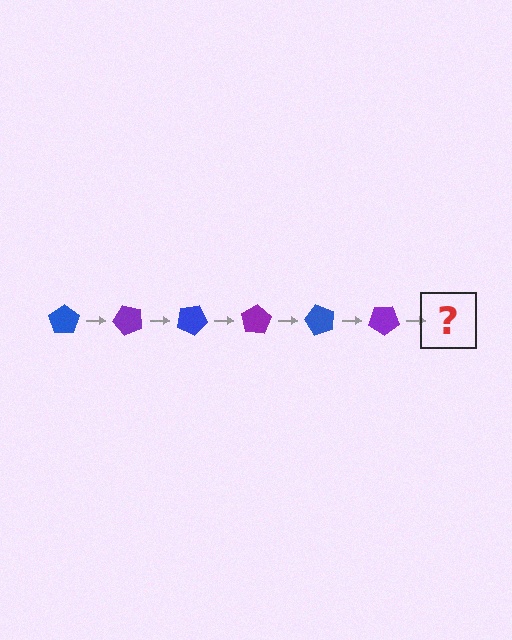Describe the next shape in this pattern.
It should be a blue pentagon, rotated 300 degrees from the start.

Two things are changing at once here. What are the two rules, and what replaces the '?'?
The two rules are that it rotates 50 degrees each step and the color cycles through blue and purple. The '?' should be a blue pentagon, rotated 300 degrees from the start.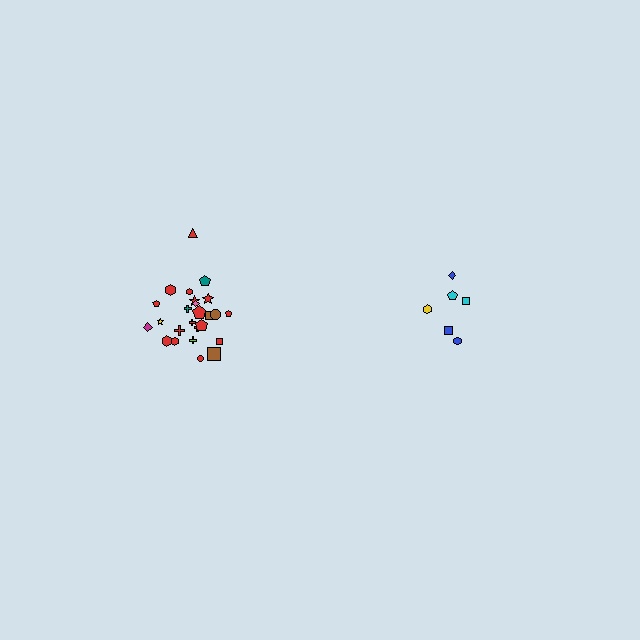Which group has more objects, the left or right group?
The left group.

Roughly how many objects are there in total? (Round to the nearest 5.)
Roughly 30 objects in total.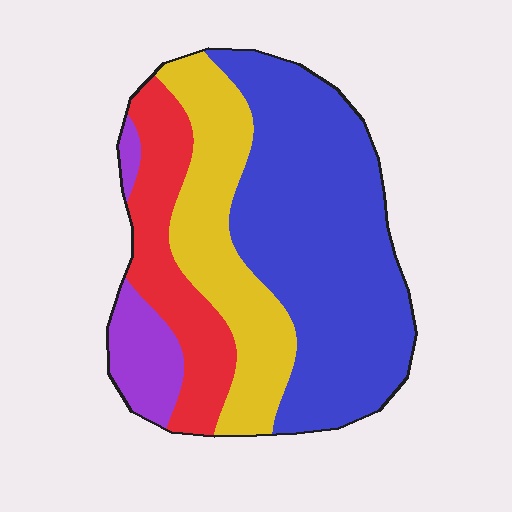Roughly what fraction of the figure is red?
Red takes up about one fifth (1/5) of the figure.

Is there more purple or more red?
Red.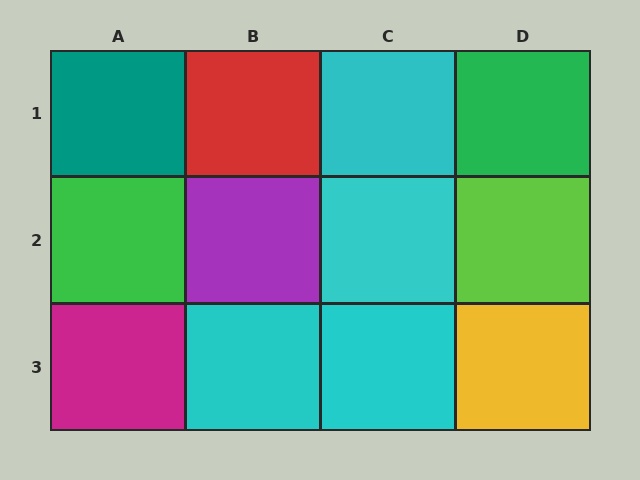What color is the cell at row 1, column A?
Teal.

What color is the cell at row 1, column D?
Green.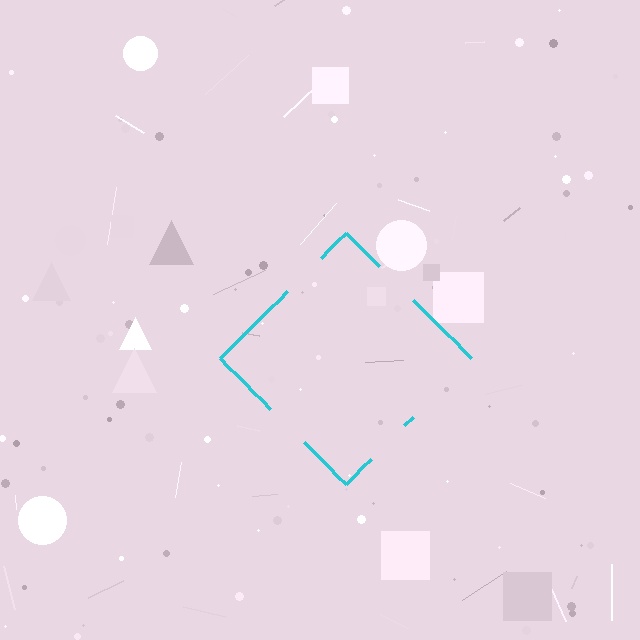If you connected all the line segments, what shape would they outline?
They would outline a diamond.